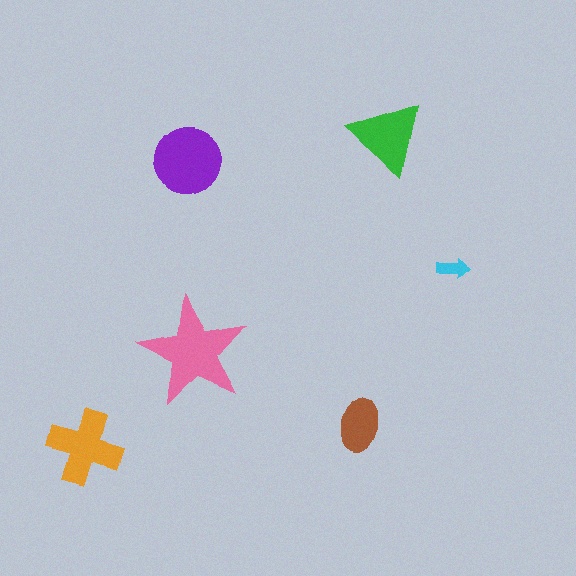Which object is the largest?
The pink star.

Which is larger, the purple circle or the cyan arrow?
The purple circle.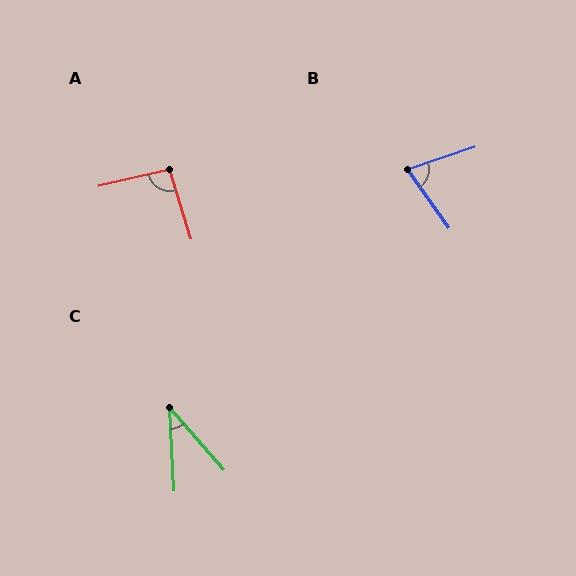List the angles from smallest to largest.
C (38°), B (73°), A (95°).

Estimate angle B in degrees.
Approximately 73 degrees.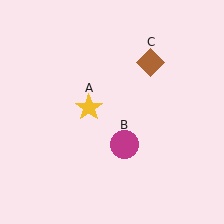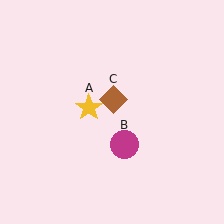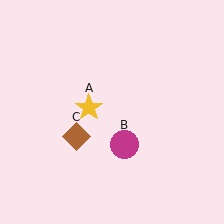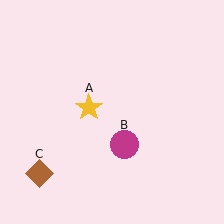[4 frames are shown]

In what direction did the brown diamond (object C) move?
The brown diamond (object C) moved down and to the left.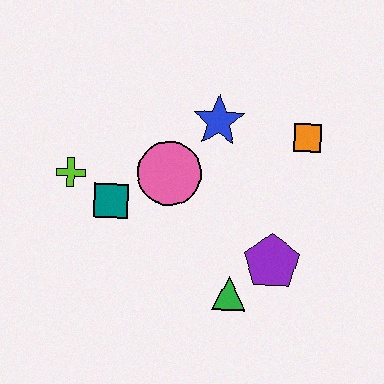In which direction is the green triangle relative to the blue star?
The green triangle is below the blue star.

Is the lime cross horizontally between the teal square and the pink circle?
No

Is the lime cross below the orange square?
Yes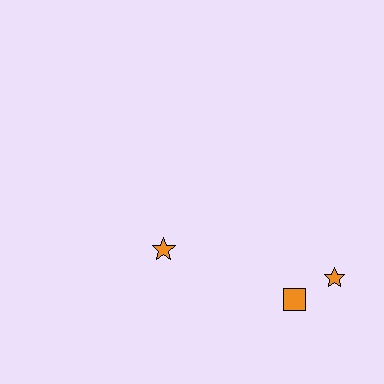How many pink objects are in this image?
There are no pink objects.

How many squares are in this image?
There is 1 square.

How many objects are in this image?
There are 3 objects.